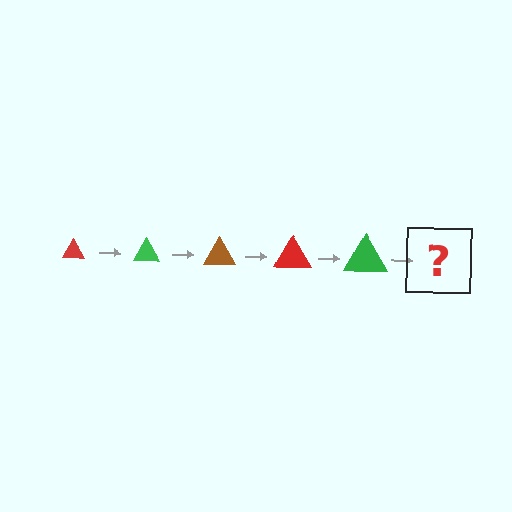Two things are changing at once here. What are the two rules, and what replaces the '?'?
The two rules are that the triangle grows larger each step and the color cycles through red, green, and brown. The '?' should be a brown triangle, larger than the previous one.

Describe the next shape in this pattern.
It should be a brown triangle, larger than the previous one.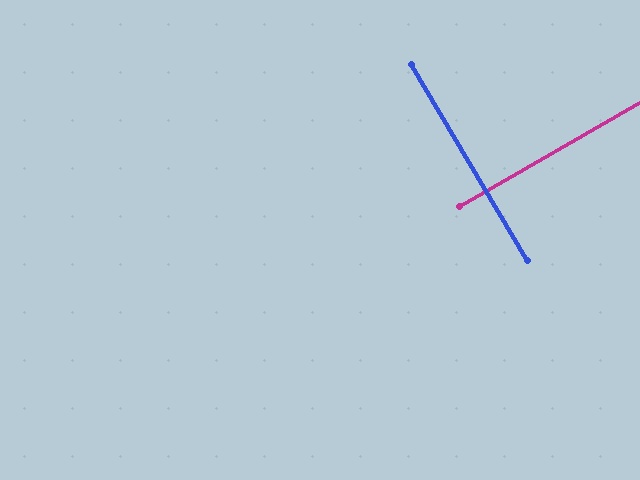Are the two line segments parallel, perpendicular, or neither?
Perpendicular — they meet at approximately 89°.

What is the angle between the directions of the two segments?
Approximately 89 degrees.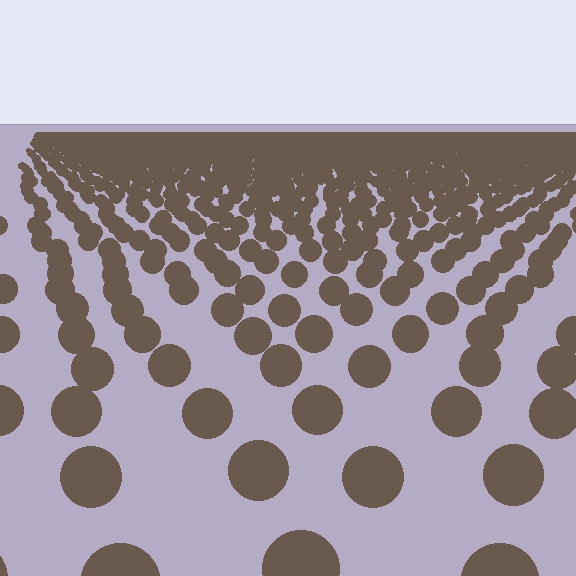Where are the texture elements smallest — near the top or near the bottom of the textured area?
Near the top.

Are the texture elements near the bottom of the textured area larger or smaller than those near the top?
Larger. Near the bottom, elements are closer to the viewer and appear at a bigger on-screen size.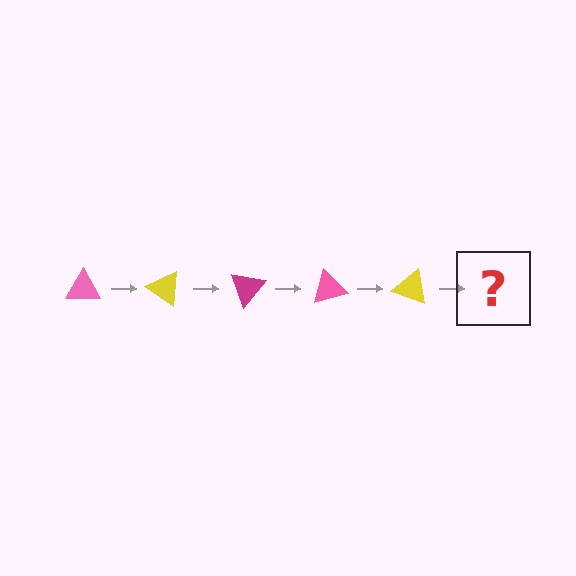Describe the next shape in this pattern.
It should be a magenta triangle, rotated 175 degrees from the start.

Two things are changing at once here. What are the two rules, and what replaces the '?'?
The two rules are that it rotates 35 degrees each step and the color cycles through pink, yellow, and magenta. The '?' should be a magenta triangle, rotated 175 degrees from the start.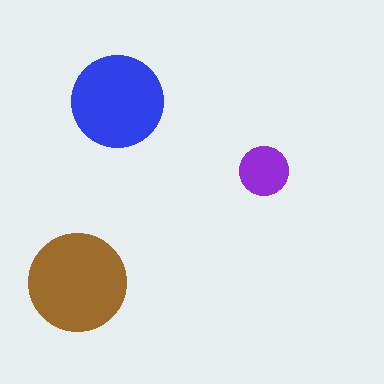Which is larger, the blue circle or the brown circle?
The brown one.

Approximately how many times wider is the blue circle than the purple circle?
About 2 times wider.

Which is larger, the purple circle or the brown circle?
The brown one.